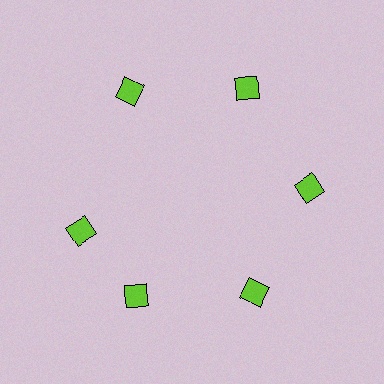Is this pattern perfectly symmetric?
No. The 6 lime squares are arranged in a ring, but one element near the 9 o'clock position is rotated out of alignment along the ring, breaking the 6-fold rotational symmetry.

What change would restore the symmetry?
The symmetry would be restored by rotating it back into even spacing with its neighbors so that all 6 squares sit at equal angles and equal distance from the center.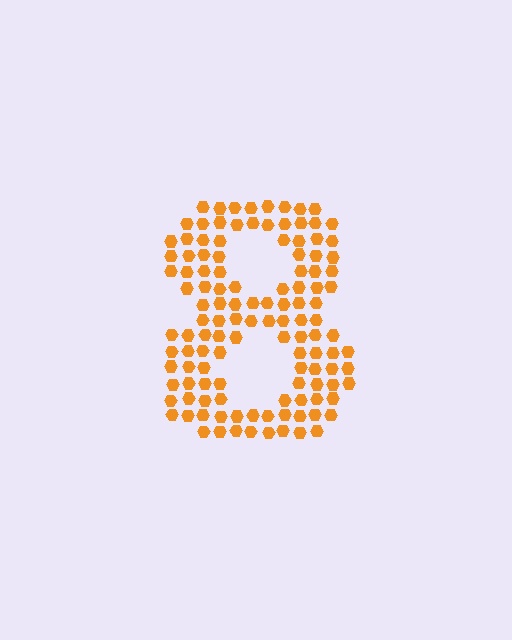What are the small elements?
The small elements are hexagons.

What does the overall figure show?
The overall figure shows the digit 8.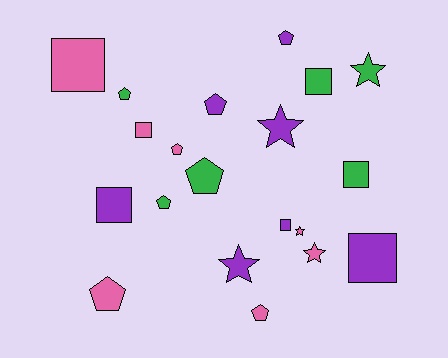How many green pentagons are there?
There are 3 green pentagons.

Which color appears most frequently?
Purple, with 7 objects.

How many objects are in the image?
There are 20 objects.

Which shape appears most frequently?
Pentagon, with 8 objects.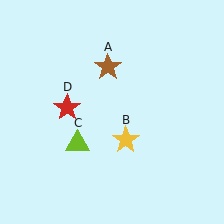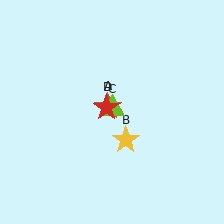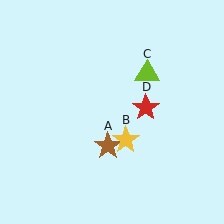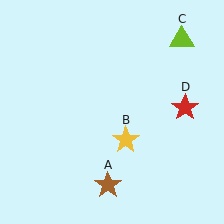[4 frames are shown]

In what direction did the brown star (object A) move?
The brown star (object A) moved down.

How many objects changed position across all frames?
3 objects changed position: brown star (object A), lime triangle (object C), red star (object D).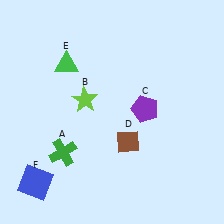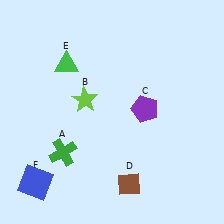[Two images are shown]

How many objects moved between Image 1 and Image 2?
1 object moved between the two images.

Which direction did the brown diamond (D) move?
The brown diamond (D) moved down.